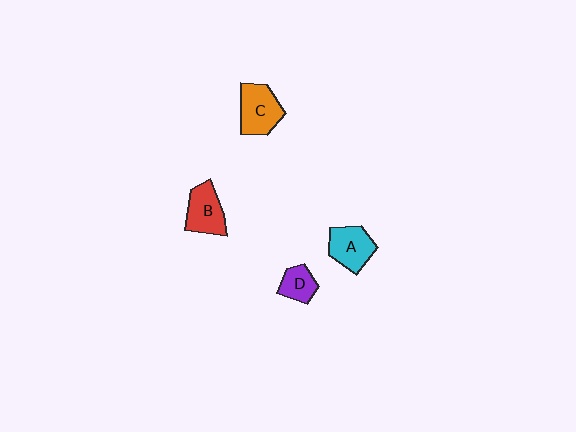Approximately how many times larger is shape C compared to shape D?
Approximately 1.7 times.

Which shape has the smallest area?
Shape D (purple).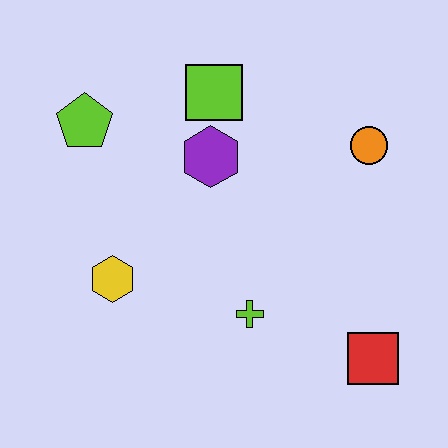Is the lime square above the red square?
Yes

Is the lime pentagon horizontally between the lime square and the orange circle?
No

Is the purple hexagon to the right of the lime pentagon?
Yes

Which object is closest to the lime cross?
The red square is closest to the lime cross.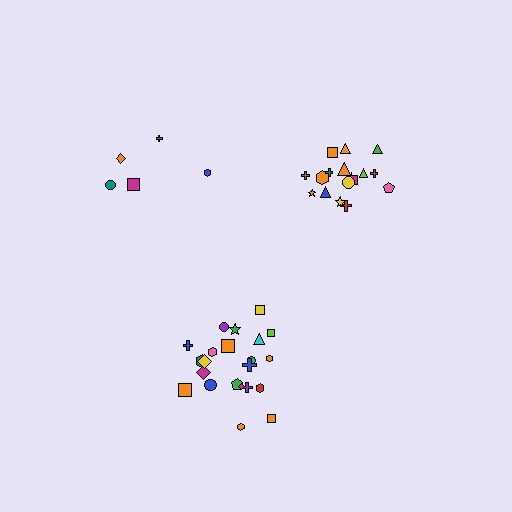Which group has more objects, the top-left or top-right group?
The top-right group.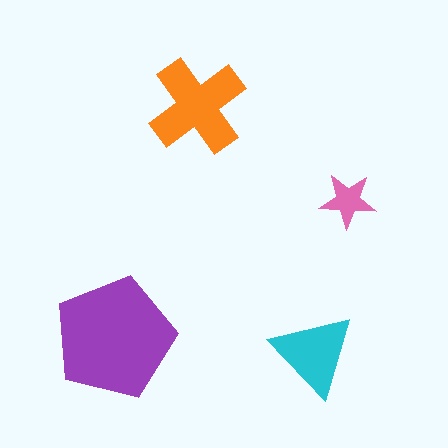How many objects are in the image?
There are 4 objects in the image.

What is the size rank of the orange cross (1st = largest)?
2nd.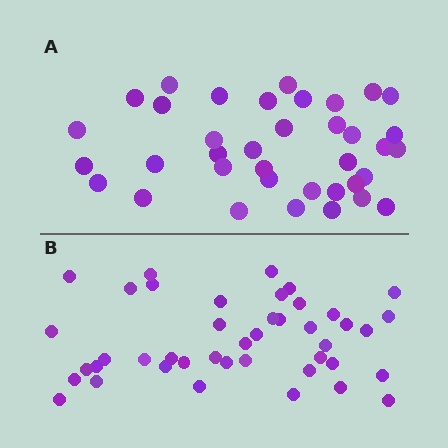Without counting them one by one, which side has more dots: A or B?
Region B (the bottom region) has more dots.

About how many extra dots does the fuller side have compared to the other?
Region B has about 6 more dots than region A.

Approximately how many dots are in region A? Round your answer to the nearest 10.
About 40 dots. (The exact count is 37, which rounds to 40.)